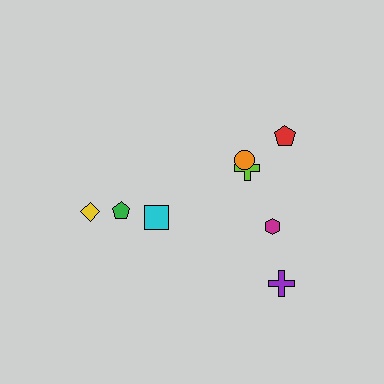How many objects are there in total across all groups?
There are 8 objects.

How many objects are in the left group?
There are 3 objects.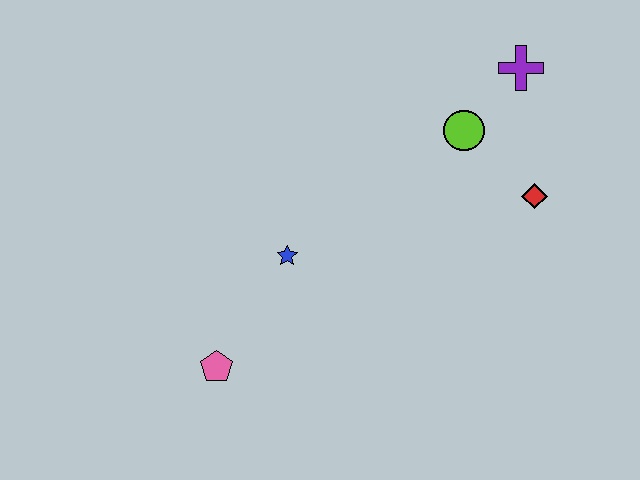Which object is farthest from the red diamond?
The pink pentagon is farthest from the red diamond.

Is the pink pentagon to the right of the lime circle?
No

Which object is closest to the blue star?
The pink pentagon is closest to the blue star.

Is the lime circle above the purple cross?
No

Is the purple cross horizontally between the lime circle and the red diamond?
Yes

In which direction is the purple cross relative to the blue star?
The purple cross is to the right of the blue star.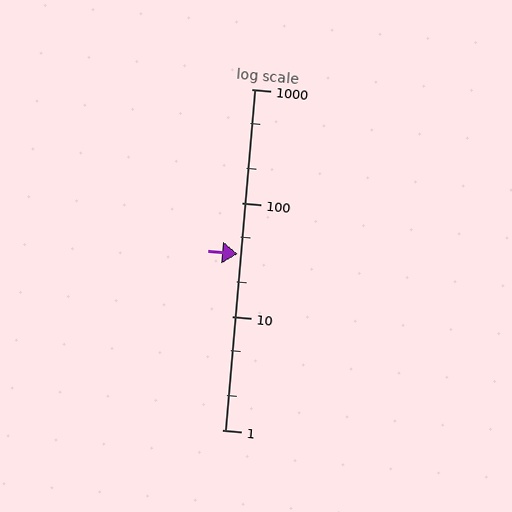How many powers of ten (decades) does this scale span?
The scale spans 3 decades, from 1 to 1000.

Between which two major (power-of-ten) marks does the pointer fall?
The pointer is between 10 and 100.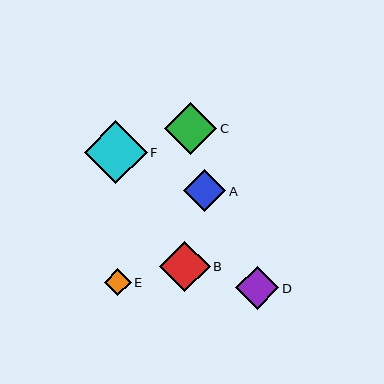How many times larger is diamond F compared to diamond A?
Diamond F is approximately 1.5 times the size of diamond A.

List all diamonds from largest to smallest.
From largest to smallest: F, C, B, D, A, E.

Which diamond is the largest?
Diamond F is the largest with a size of approximately 63 pixels.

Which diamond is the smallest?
Diamond E is the smallest with a size of approximately 27 pixels.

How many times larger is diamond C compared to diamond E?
Diamond C is approximately 1.9 times the size of diamond E.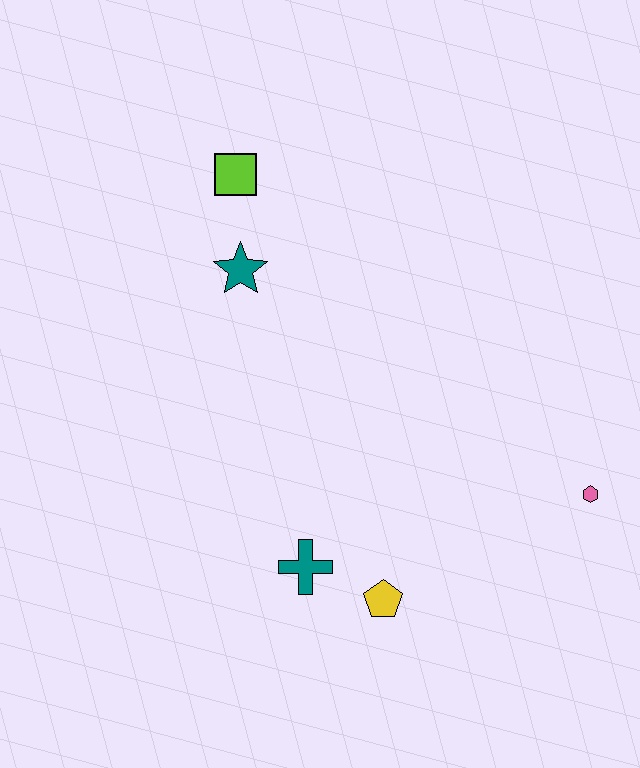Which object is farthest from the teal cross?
The lime square is farthest from the teal cross.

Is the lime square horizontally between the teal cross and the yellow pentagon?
No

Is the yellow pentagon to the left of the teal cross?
No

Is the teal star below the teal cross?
No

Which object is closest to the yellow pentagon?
The teal cross is closest to the yellow pentagon.